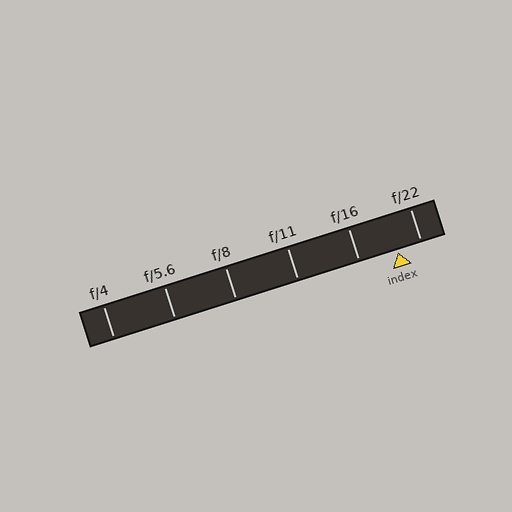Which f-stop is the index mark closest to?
The index mark is closest to f/22.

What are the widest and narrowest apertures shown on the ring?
The widest aperture shown is f/4 and the narrowest is f/22.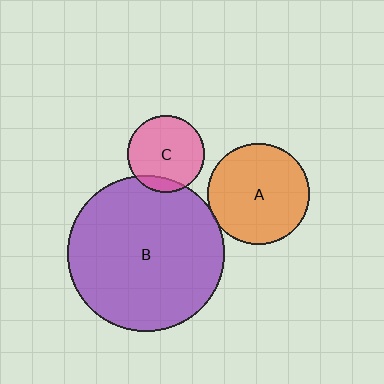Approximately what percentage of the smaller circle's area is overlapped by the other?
Approximately 10%.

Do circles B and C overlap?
Yes.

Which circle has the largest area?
Circle B (purple).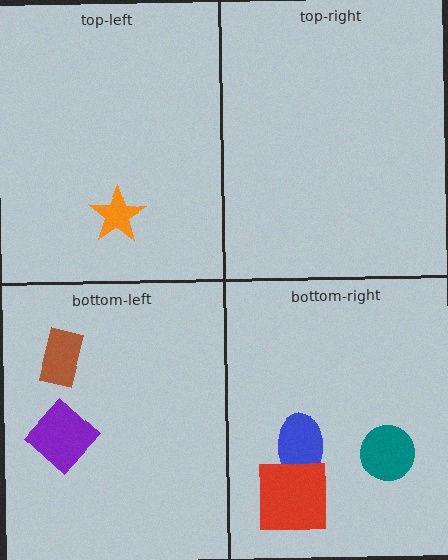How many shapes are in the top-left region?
1.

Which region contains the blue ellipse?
The bottom-right region.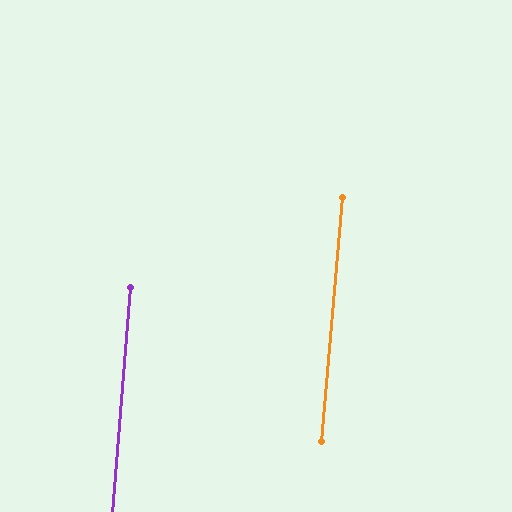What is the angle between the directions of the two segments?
Approximately 0 degrees.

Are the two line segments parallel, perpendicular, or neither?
Parallel — their directions differ by only 0.4°.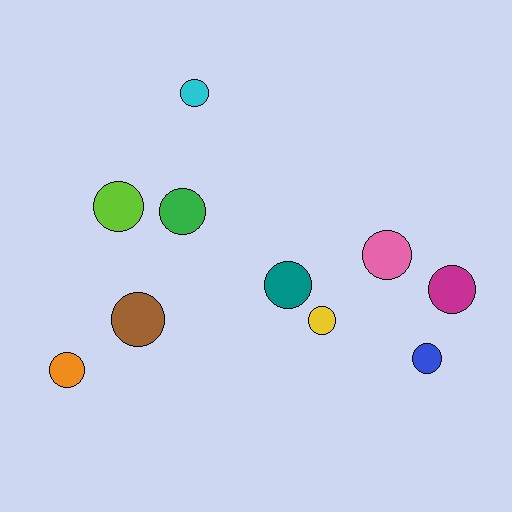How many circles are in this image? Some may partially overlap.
There are 10 circles.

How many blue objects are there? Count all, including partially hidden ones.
There is 1 blue object.